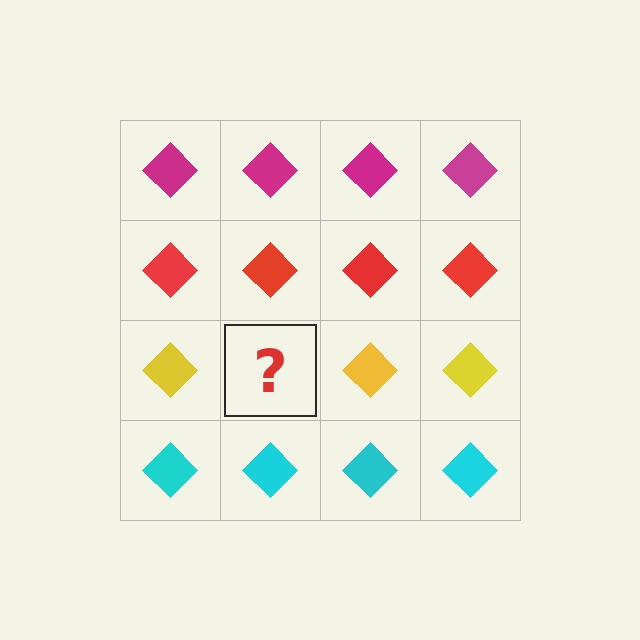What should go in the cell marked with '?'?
The missing cell should contain a yellow diamond.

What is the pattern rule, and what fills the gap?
The rule is that each row has a consistent color. The gap should be filled with a yellow diamond.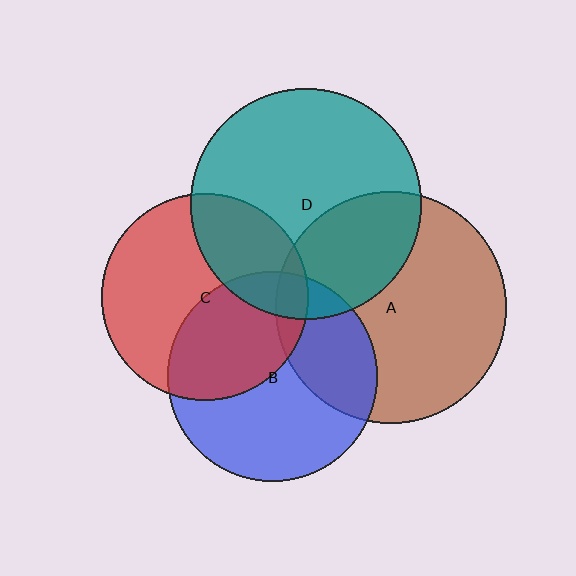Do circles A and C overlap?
Yes.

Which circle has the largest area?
Circle A (brown).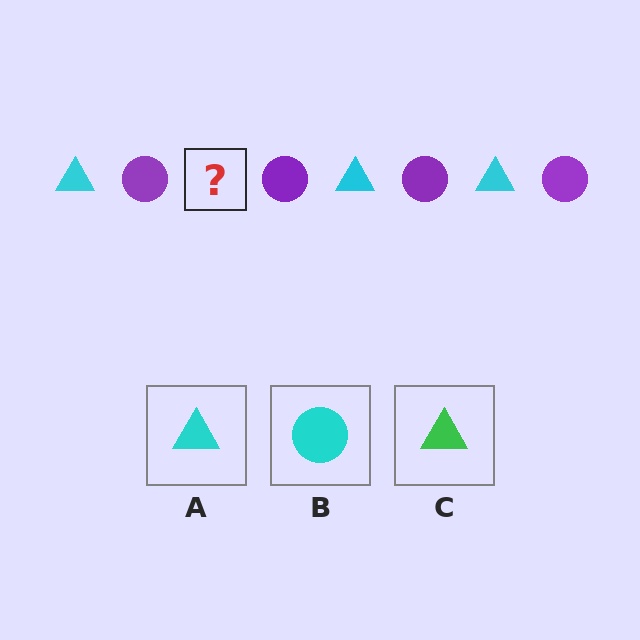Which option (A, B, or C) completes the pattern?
A.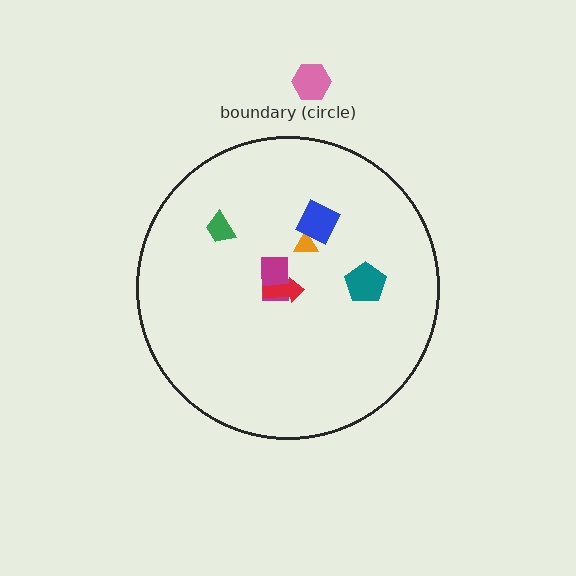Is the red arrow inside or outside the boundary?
Inside.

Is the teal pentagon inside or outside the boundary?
Inside.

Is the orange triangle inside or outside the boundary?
Inside.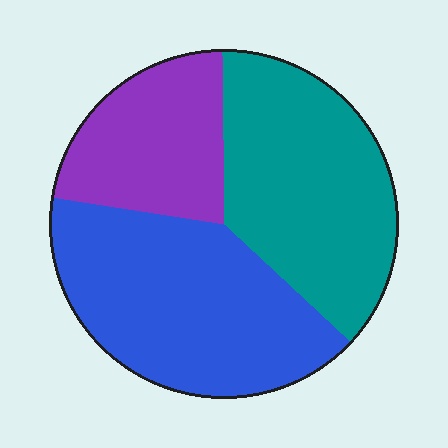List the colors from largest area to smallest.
From largest to smallest: blue, teal, purple.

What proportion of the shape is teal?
Teal covers about 35% of the shape.